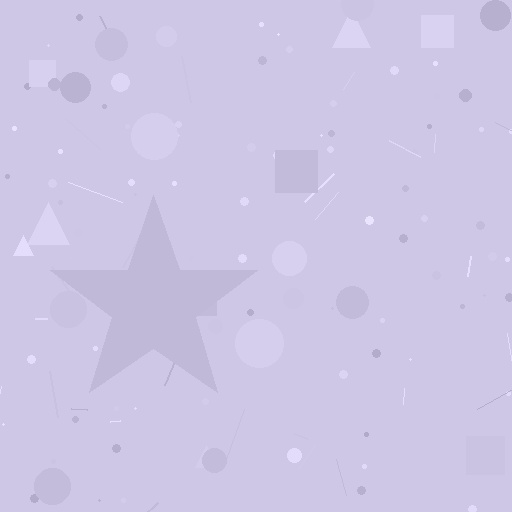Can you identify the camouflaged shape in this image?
The camouflaged shape is a star.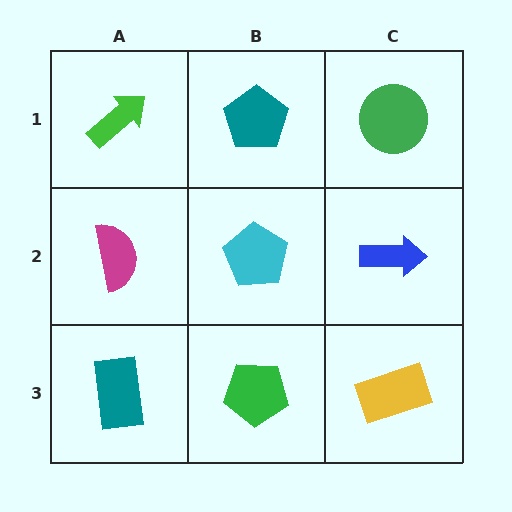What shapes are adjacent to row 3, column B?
A cyan pentagon (row 2, column B), a teal rectangle (row 3, column A), a yellow rectangle (row 3, column C).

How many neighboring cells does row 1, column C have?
2.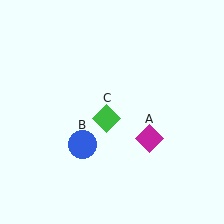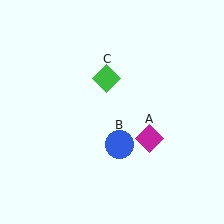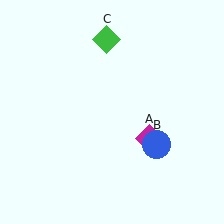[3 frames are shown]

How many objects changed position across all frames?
2 objects changed position: blue circle (object B), green diamond (object C).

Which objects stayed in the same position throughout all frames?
Magenta diamond (object A) remained stationary.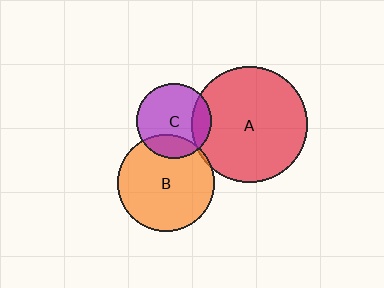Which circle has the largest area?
Circle A (red).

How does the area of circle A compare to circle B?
Approximately 1.4 times.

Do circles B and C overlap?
Yes.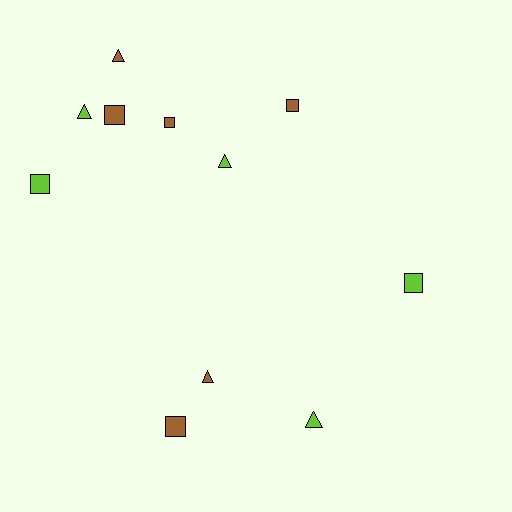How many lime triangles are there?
There are 3 lime triangles.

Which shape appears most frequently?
Square, with 6 objects.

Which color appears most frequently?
Brown, with 6 objects.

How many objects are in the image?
There are 11 objects.